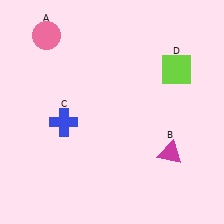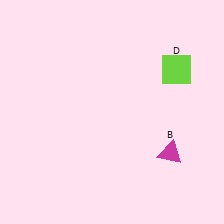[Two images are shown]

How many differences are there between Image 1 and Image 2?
There are 2 differences between the two images.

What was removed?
The blue cross (C), the pink circle (A) were removed in Image 2.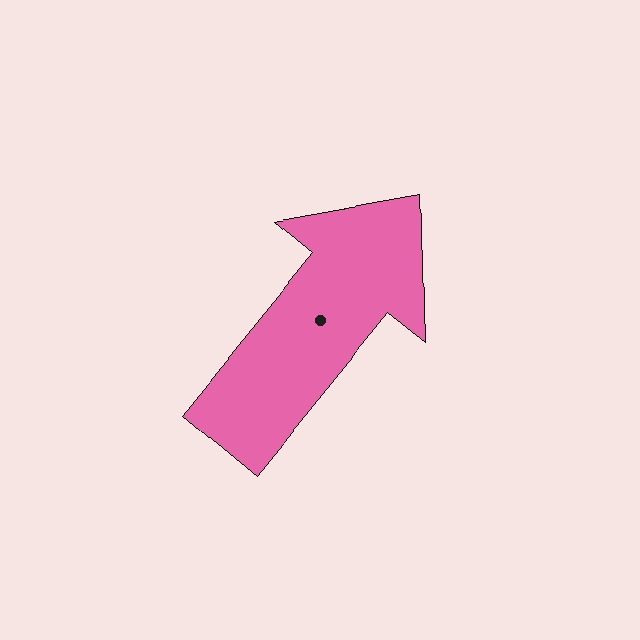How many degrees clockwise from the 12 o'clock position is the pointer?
Approximately 39 degrees.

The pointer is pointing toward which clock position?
Roughly 1 o'clock.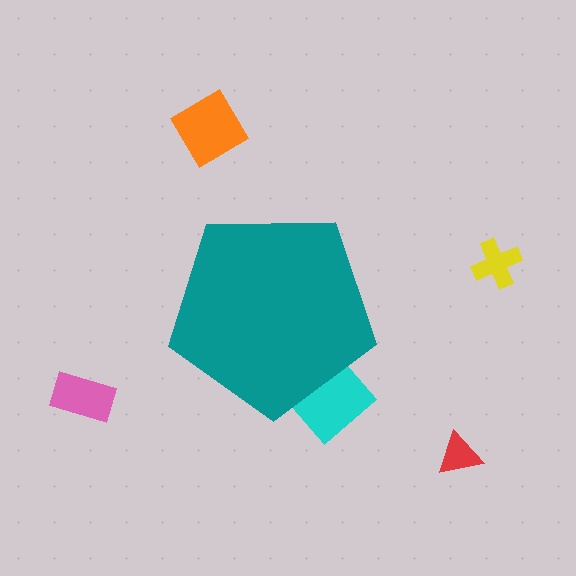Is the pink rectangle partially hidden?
No, the pink rectangle is fully visible.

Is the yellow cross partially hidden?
No, the yellow cross is fully visible.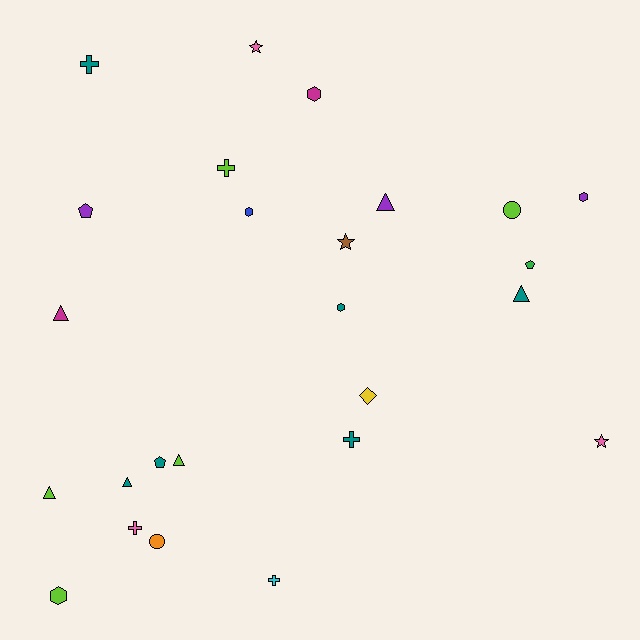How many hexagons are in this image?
There are 5 hexagons.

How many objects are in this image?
There are 25 objects.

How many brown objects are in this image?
There is 1 brown object.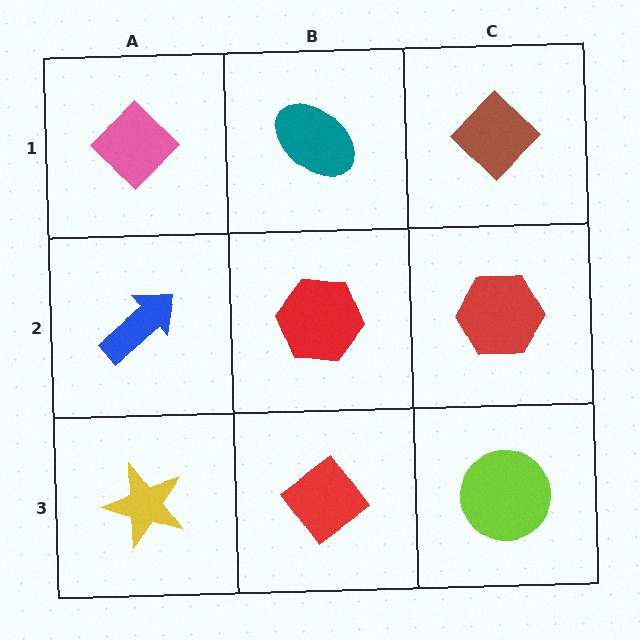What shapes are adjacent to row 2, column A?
A pink diamond (row 1, column A), a yellow star (row 3, column A), a red hexagon (row 2, column B).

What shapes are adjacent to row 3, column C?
A red hexagon (row 2, column C), a red diamond (row 3, column B).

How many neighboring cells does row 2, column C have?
3.